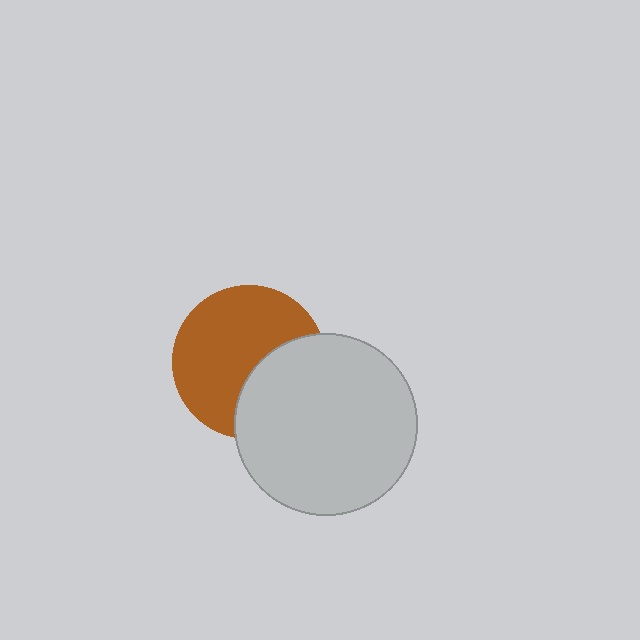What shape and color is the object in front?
The object in front is a light gray circle.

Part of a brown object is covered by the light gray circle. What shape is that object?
It is a circle.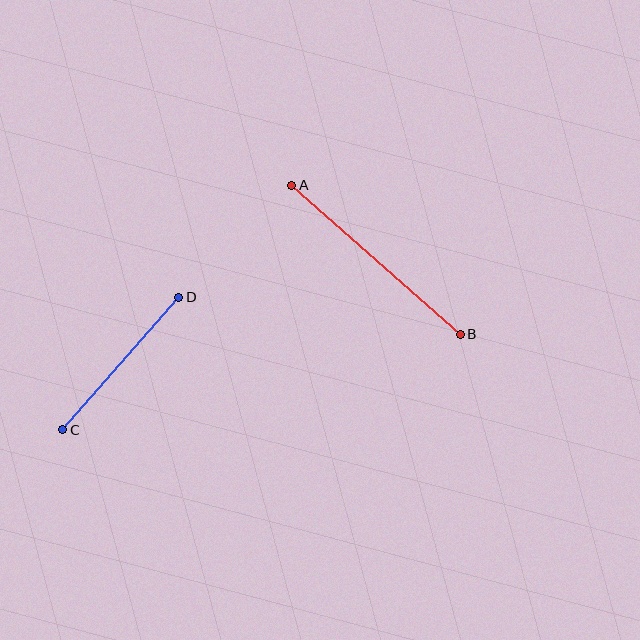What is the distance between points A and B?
The distance is approximately 225 pixels.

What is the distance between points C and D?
The distance is approximately 176 pixels.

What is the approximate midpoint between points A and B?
The midpoint is at approximately (376, 260) pixels.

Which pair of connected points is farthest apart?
Points A and B are farthest apart.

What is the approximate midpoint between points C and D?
The midpoint is at approximately (121, 363) pixels.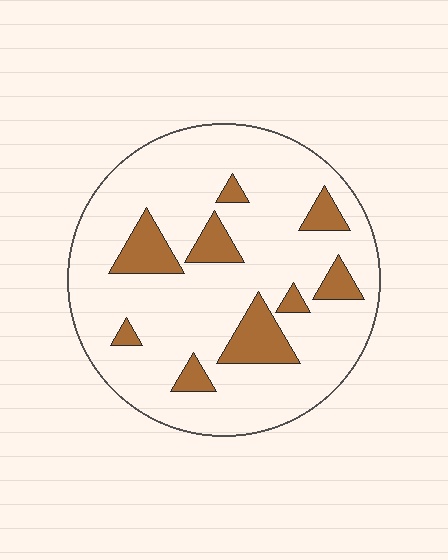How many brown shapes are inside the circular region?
9.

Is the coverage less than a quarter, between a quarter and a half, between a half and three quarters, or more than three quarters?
Less than a quarter.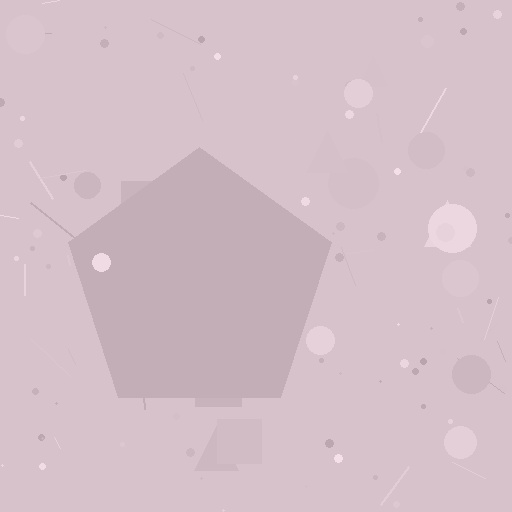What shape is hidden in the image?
A pentagon is hidden in the image.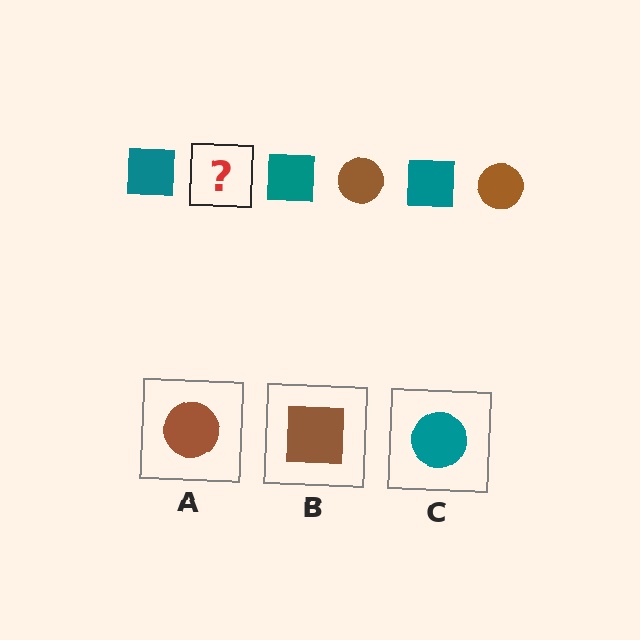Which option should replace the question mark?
Option A.